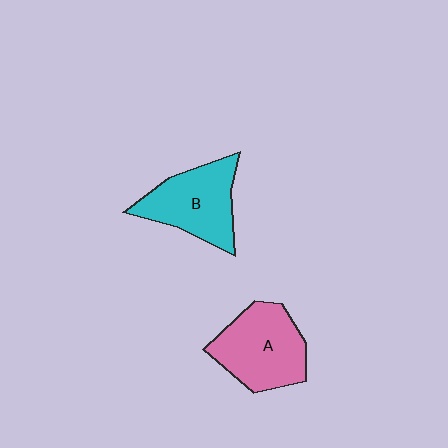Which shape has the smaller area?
Shape B (cyan).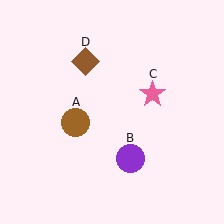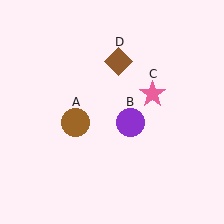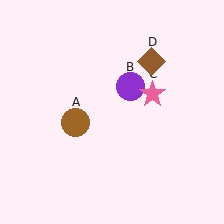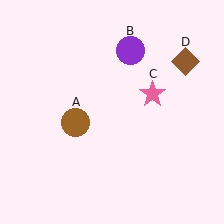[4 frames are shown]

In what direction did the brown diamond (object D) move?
The brown diamond (object D) moved right.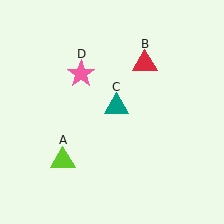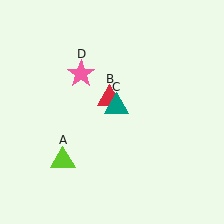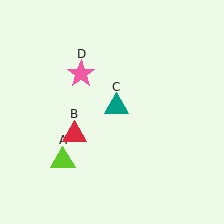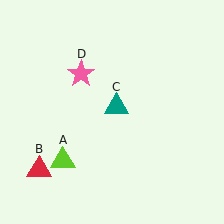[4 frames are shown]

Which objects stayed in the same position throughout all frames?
Lime triangle (object A) and teal triangle (object C) and pink star (object D) remained stationary.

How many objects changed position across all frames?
1 object changed position: red triangle (object B).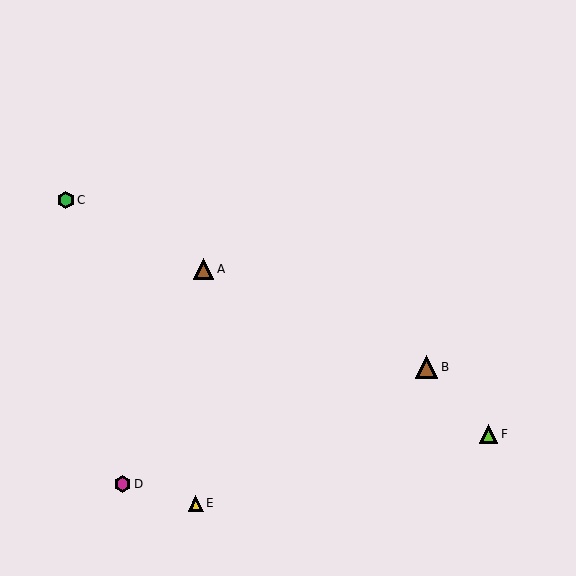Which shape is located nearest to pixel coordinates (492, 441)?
The lime triangle (labeled F) at (489, 434) is nearest to that location.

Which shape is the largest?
The brown triangle (labeled B) is the largest.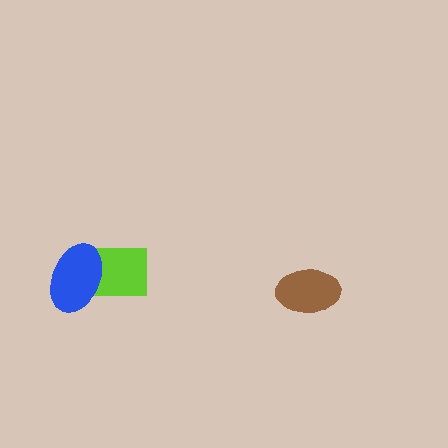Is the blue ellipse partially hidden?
No, no other shape covers it.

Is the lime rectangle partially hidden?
Yes, it is partially covered by another shape.